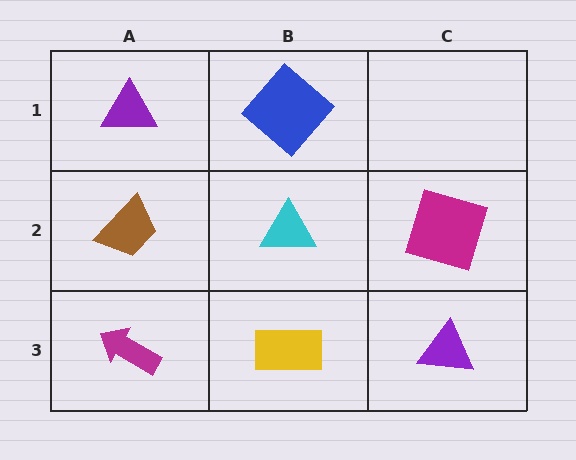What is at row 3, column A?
A magenta arrow.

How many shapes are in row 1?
2 shapes.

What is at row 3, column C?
A purple triangle.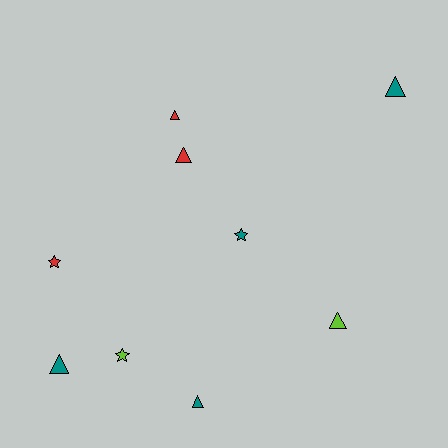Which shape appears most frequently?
Triangle, with 6 objects.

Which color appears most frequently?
Teal, with 4 objects.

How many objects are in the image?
There are 9 objects.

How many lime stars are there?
There is 1 lime star.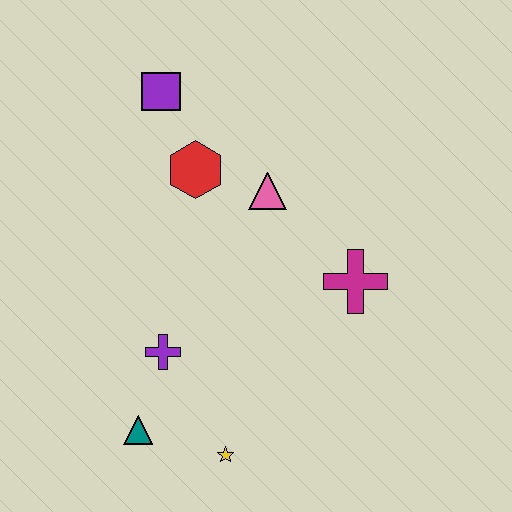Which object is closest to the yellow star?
The teal triangle is closest to the yellow star.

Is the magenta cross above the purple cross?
Yes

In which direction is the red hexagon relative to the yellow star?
The red hexagon is above the yellow star.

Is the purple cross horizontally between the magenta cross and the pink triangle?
No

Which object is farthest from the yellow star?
The purple square is farthest from the yellow star.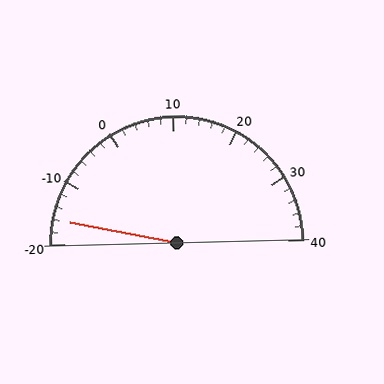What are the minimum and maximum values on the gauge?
The gauge ranges from -20 to 40.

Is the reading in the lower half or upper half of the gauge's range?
The reading is in the lower half of the range (-20 to 40).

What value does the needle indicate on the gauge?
The needle indicates approximately -16.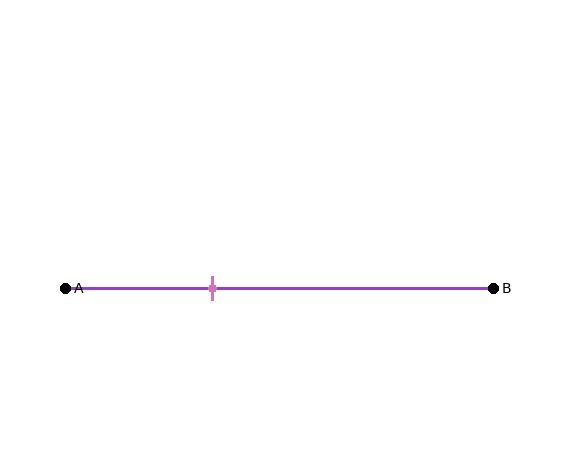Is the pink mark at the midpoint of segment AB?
No, the mark is at about 35% from A, not at the 50% midpoint.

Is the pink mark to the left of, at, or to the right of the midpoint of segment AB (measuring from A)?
The pink mark is to the left of the midpoint of segment AB.